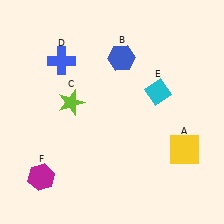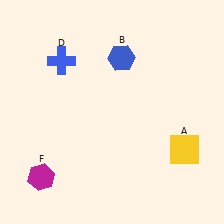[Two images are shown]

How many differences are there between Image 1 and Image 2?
There are 2 differences between the two images.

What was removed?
The cyan diamond (E), the lime star (C) were removed in Image 2.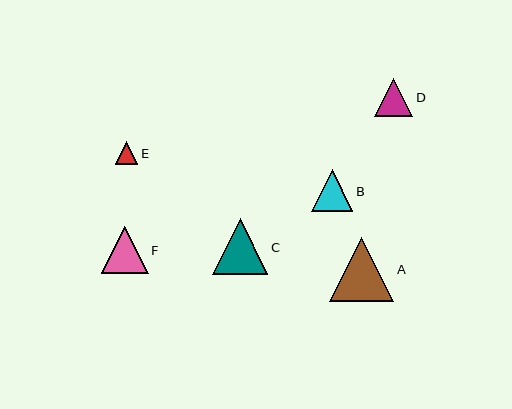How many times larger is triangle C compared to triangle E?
Triangle C is approximately 2.5 times the size of triangle E.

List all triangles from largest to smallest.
From largest to smallest: A, C, F, B, D, E.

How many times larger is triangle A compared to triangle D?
Triangle A is approximately 1.7 times the size of triangle D.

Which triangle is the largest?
Triangle A is the largest with a size of approximately 64 pixels.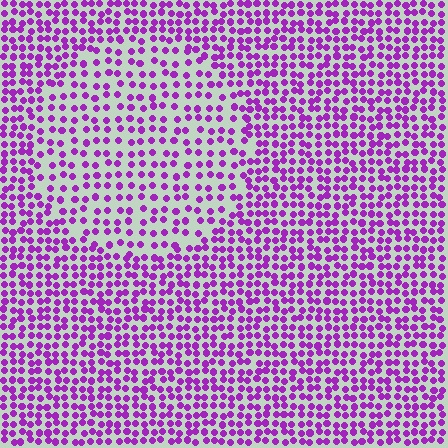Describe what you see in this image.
The image contains small purple elements arranged at two different densities. A circle-shaped region is visible where the elements are less densely packed than the surrounding area.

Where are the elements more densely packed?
The elements are more densely packed outside the circle boundary.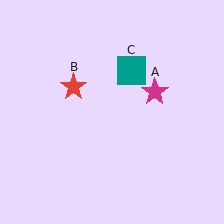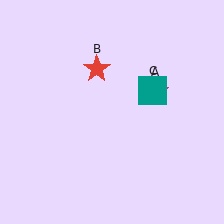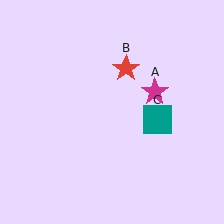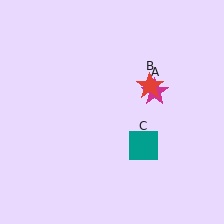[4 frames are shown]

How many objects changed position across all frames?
2 objects changed position: red star (object B), teal square (object C).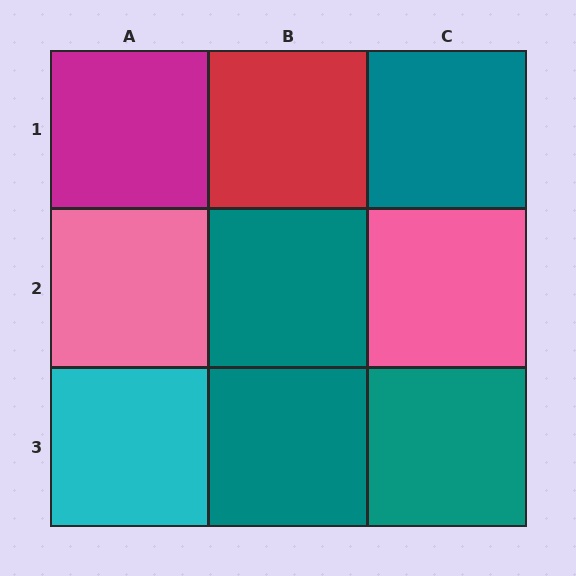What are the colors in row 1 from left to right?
Magenta, red, teal.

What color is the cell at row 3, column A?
Cyan.